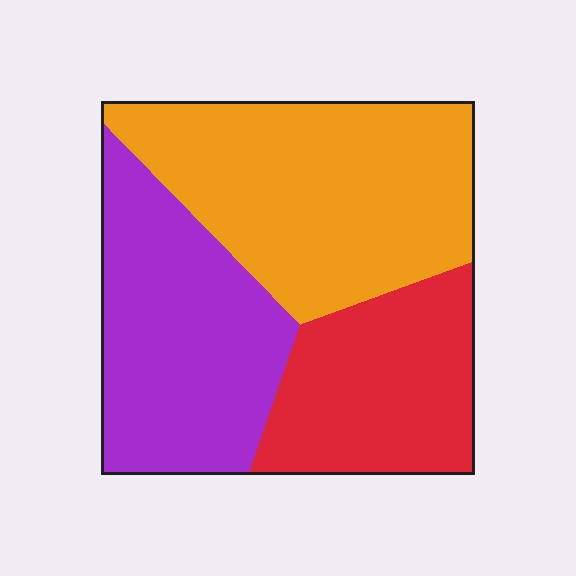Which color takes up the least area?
Red, at roughly 25%.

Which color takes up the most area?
Orange, at roughly 40%.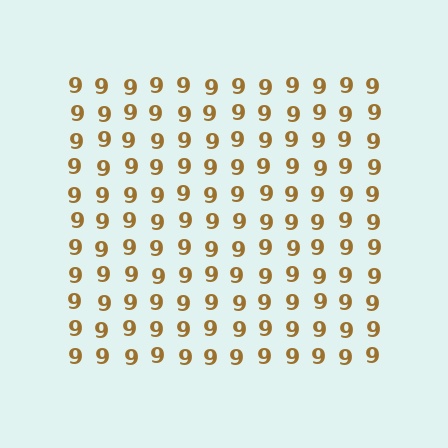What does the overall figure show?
The overall figure shows a square.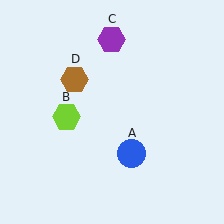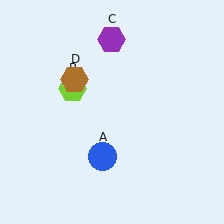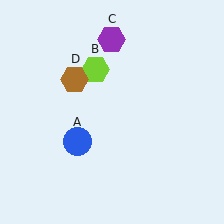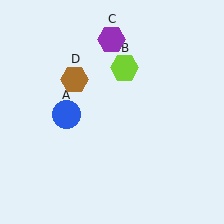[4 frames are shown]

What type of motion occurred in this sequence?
The blue circle (object A), lime hexagon (object B) rotated clockwise around the center of the scene.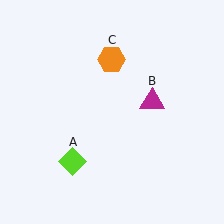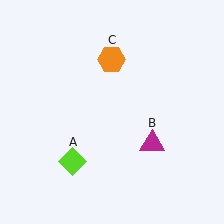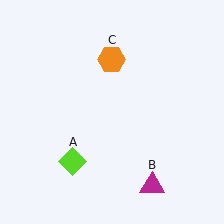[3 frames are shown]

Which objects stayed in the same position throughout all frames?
Lime diamond (object A) and orange hexagon (object C) remained stationary.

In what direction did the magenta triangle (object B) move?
The magenta triangle (object B) moved down.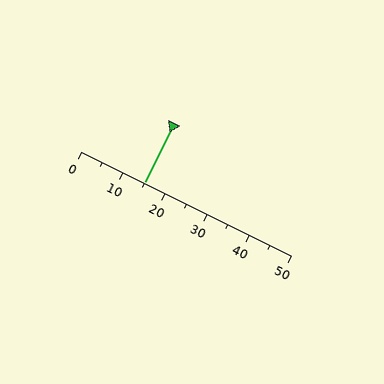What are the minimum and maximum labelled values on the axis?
The axis runs from 0 to 50.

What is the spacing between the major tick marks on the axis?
The major ticks are spaced 10 apart.